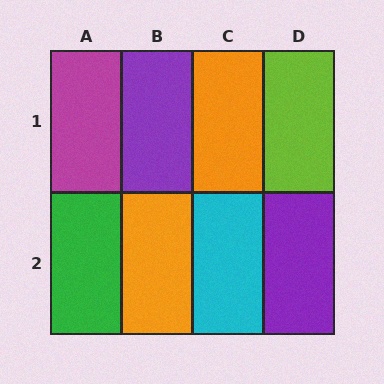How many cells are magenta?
1 cell is magenta.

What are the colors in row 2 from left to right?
Green, orange, cyan, purple.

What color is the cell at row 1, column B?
Purple.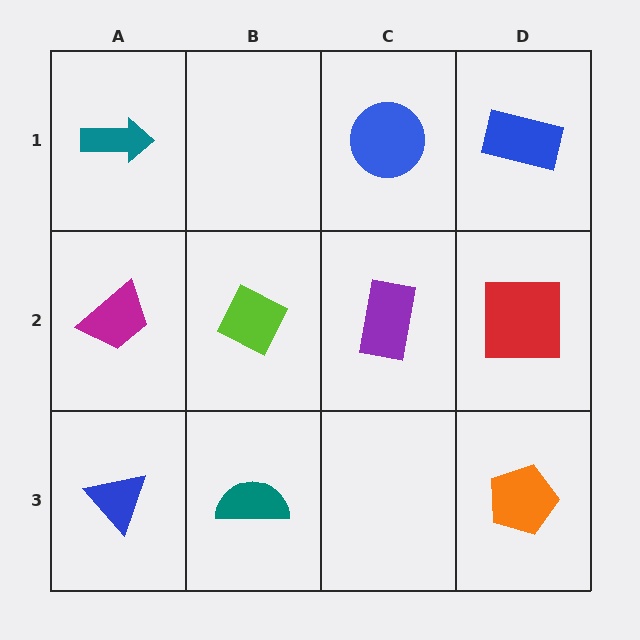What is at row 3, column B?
A teal semicircle.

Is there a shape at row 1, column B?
No, that cell is empty.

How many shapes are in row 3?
3 shapes.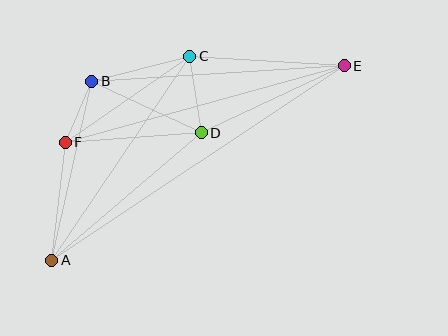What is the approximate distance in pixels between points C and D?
The distance between C and D is approximately 78 pixels.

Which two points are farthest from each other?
Points A and E are farthest from each other.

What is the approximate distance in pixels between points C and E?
The distance between C and E is approximately 155 pixels.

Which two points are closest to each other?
Points B and F are closest to each other.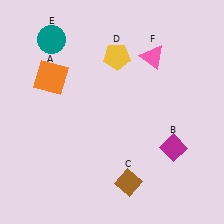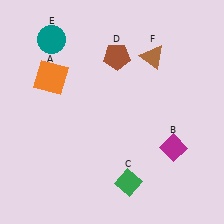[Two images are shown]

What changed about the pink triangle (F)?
In Image 1, F is pink. In Image 2, it changed to brown.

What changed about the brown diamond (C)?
In Image 1, C is brown. In Image 2, it changed to green.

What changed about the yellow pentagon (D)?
In Image 1, D is yellow. In Image 2, it changed to brown.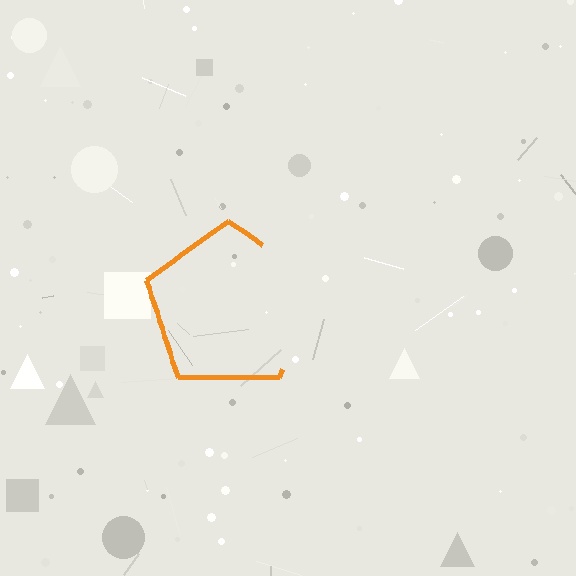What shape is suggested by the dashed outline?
The dashed outline suggests a pentagon.